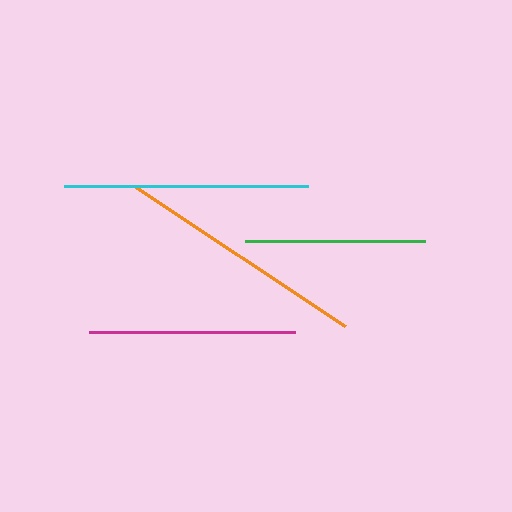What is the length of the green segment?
The green segment is approximately 181 pixels long.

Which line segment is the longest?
The orange line is the longest at approximately 253 pixels.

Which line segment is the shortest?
The green line is the shortest at approximately 181 pixels.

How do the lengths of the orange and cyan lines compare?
The orange and cyan lines are approximately the same length.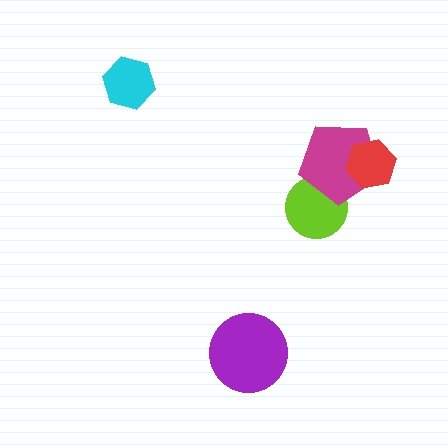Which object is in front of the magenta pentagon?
The red hexagon is in front of the magenta pentagon.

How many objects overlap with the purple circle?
0 objects overlap with the purple circle.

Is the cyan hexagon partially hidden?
No, no other shape covers it.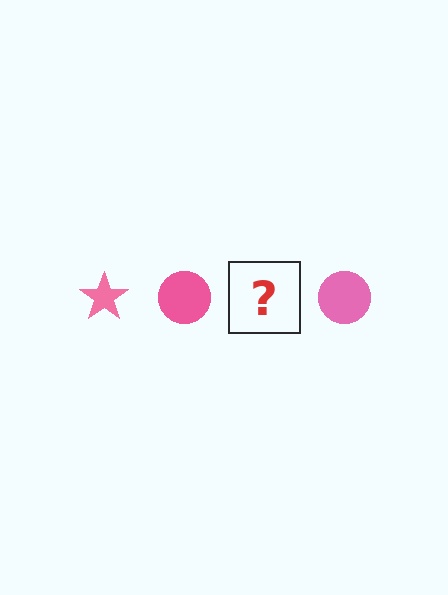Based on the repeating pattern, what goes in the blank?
The blank should be a pink star.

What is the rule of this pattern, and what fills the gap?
The rule is that the pattern cycles through star, circle shapes in pink. The gap should be filled with a pink star.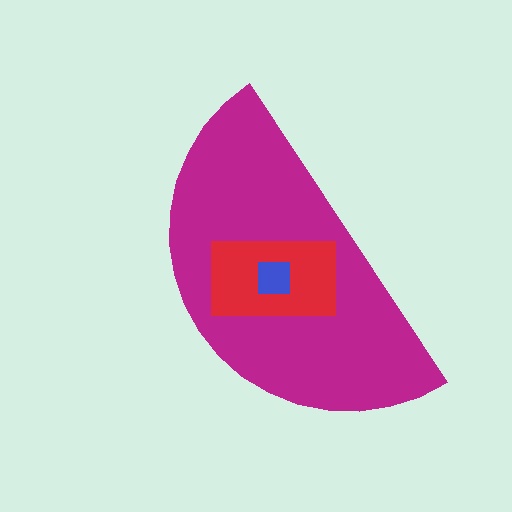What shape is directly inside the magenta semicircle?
The red rectangle.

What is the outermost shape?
The magenta semicircle.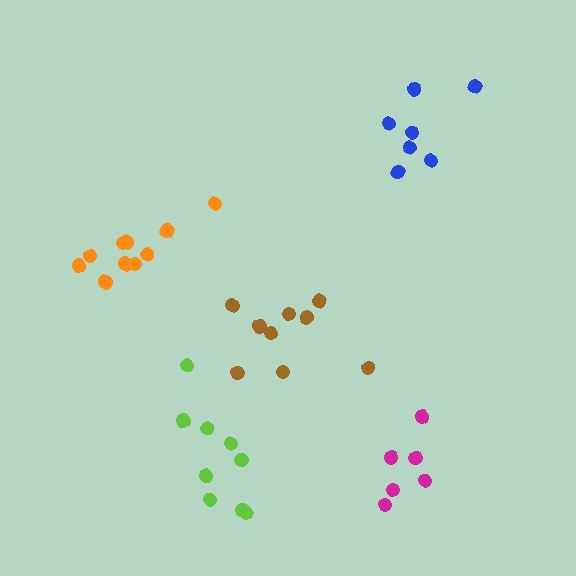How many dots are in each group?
Group 1: 7 dots, Group 2: 9 dots, Group 3: 10 dots, Group 4: 9 dots, Group 5: 6 dots (41 total).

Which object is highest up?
The blue cluster is topmost.